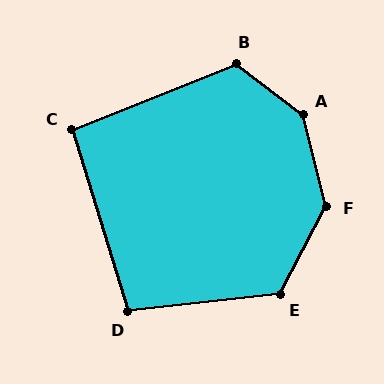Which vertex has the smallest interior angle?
C, at approximately 95 degrees.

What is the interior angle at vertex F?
Approximately 138 degrees (obtuse).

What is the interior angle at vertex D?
Approximately 101 degrees (obtuse).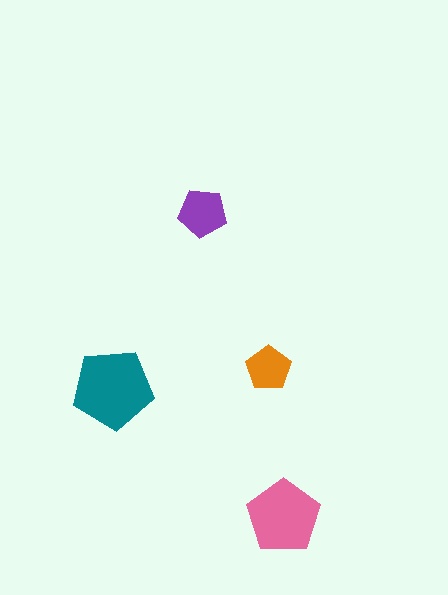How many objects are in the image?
There are 4 objects in the image.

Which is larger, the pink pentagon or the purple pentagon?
The pink one.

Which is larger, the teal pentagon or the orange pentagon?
The teal one.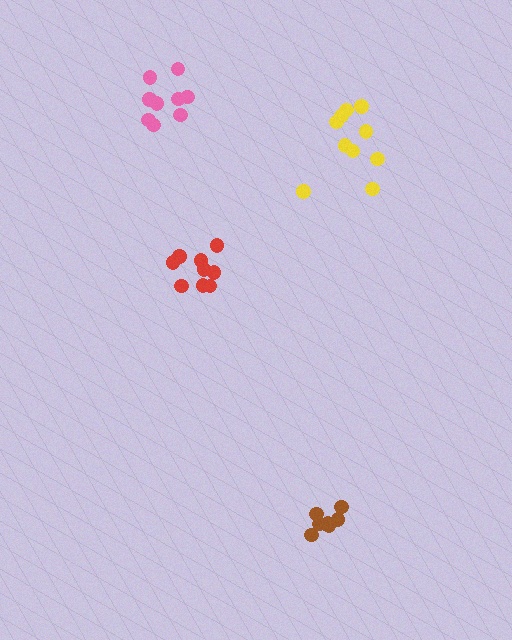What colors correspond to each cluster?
The clusters are colored: red, yellow, pink, brown.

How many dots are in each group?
Group 1: 9 dots, Group 2: 10 dots, Group 3: 9 dots, Group 4: 8 dots (36 total).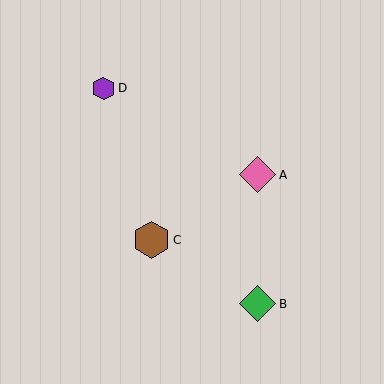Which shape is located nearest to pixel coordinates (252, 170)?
The pink diamond (labeled A) at (258, 175) is nearest to that location.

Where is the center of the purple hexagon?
The center of the purple hexagon is at (103, 88).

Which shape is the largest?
The brown hexagon (labeled C) is the largest.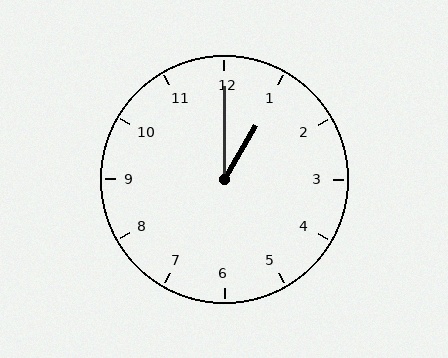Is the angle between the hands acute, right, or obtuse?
It is acute.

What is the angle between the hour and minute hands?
Approximately 30 degrees.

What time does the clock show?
1:00.